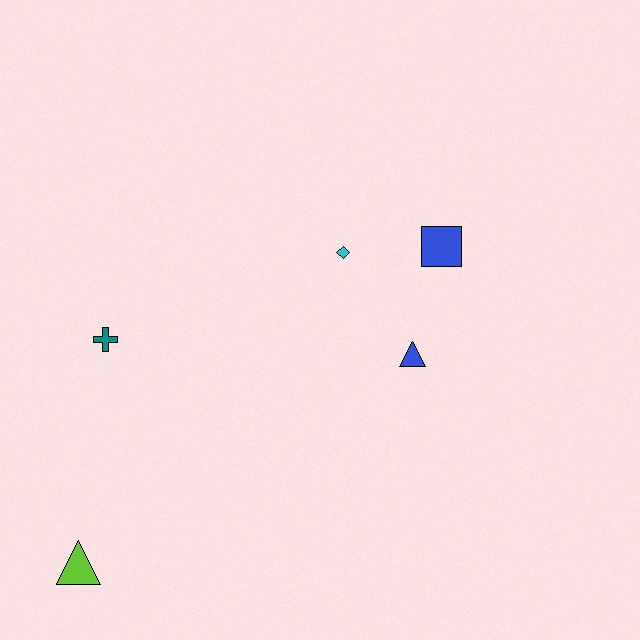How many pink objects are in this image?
There are no pink objects.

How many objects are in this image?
There are 5 objects.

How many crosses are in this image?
There is 1 cross.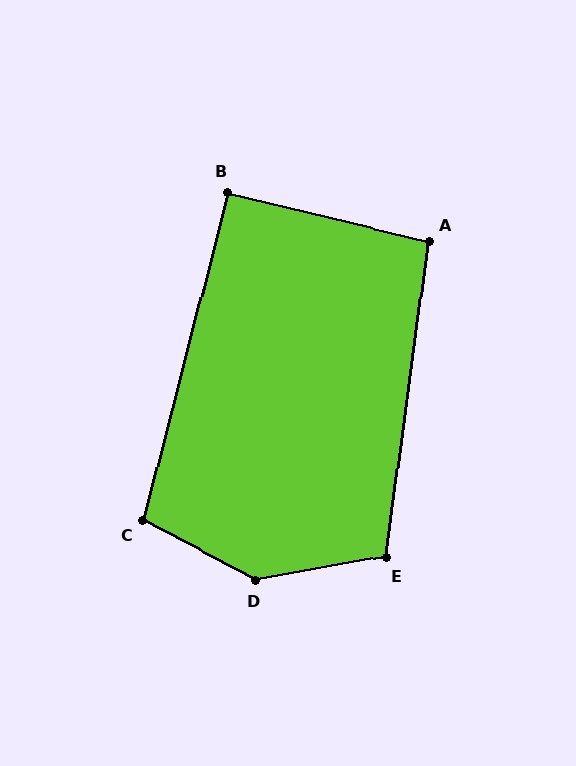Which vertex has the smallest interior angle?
B, at approximately 91 degrees.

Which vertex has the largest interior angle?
D, at approximately 142 degrees.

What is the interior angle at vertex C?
Approximately 103 degrees (obtuse).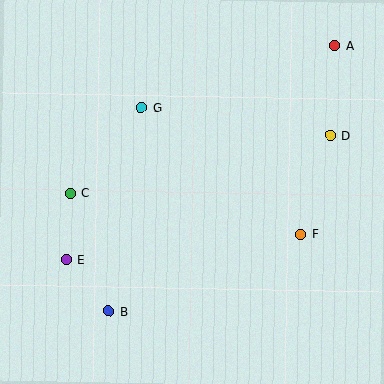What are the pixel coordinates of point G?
Point G is at (141, 108).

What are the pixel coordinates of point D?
Point D is at (330, 135).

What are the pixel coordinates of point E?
Point E is at (66, 259).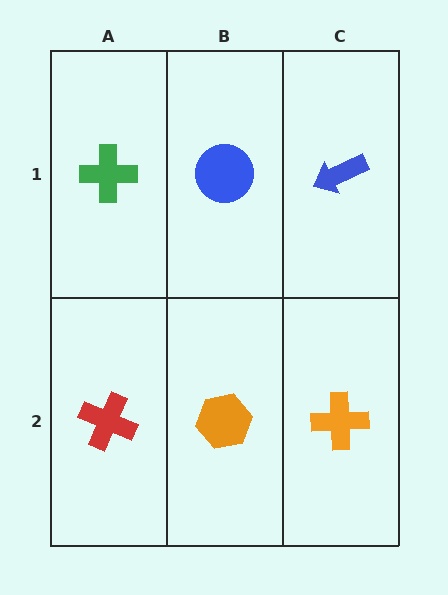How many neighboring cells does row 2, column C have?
2.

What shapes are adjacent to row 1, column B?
An orange hexagon (row 2, column B), a green cross (row 1, column A), a blue arrow (row 1, column C).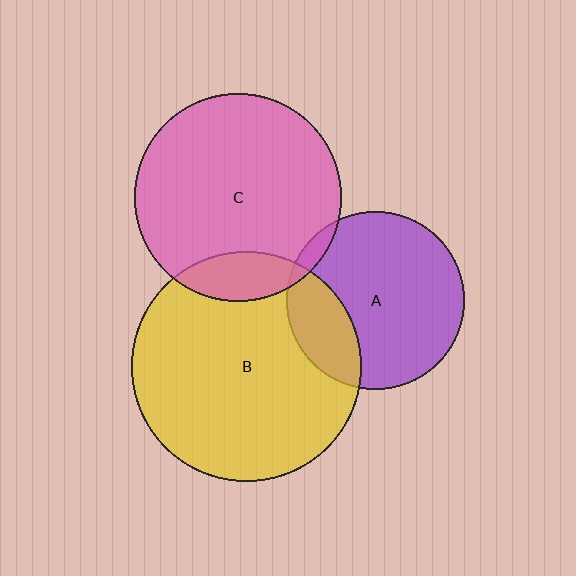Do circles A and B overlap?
Yes.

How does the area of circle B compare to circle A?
Approximately 1.7 times.